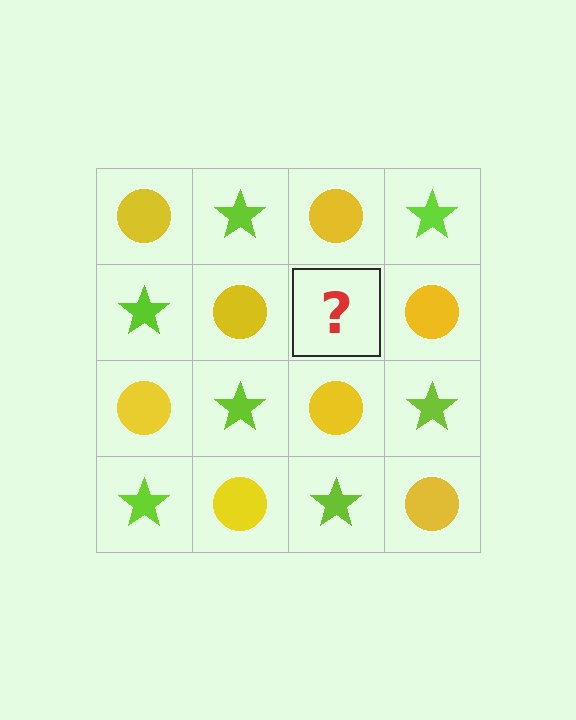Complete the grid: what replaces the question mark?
The question mark should be replaced with a lime star.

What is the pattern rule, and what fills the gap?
The rule is that it alternates yellow circle and lime star in a checkerboard pattern. The gap should be filled with a lime star.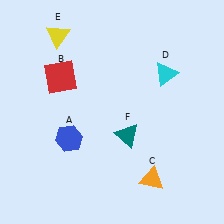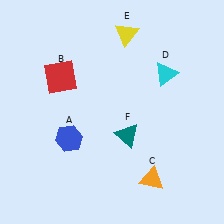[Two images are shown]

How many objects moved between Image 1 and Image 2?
1 object moved between the two images.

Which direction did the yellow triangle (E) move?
The yellow triangle (E) moved right.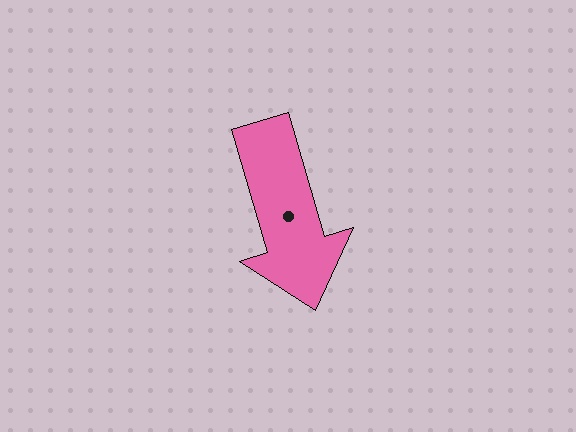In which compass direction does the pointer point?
South.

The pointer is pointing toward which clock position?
Roughly 5 o'clock.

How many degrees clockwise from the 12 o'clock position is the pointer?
Approximately 164 degrees.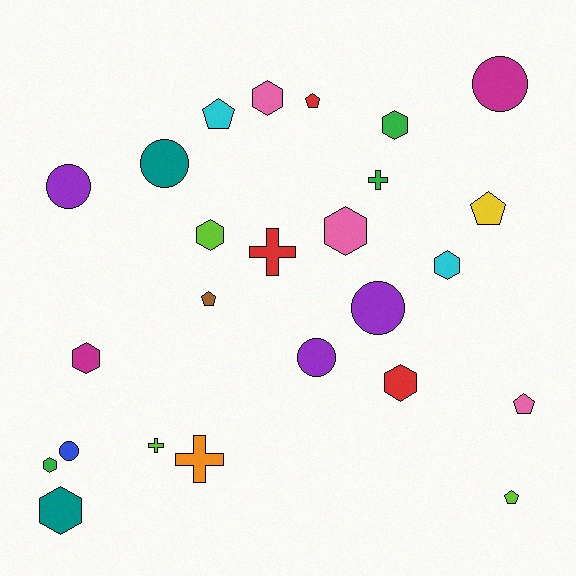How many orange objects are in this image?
There is 1 orange object.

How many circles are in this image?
There are 6 circles.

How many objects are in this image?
There are 25 objects.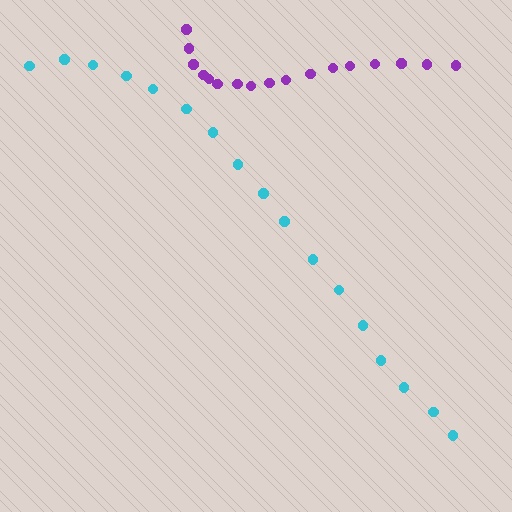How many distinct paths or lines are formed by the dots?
There are 2 distinct paths.